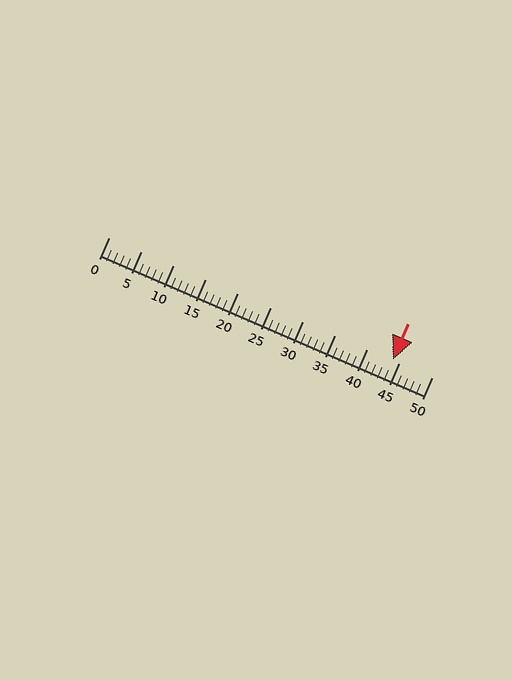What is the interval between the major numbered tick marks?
The major tick marks are spaced 5 units apart.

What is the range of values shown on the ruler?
The ruler shows values from 0 to 50.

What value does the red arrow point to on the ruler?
The red arrow points to approximately 44.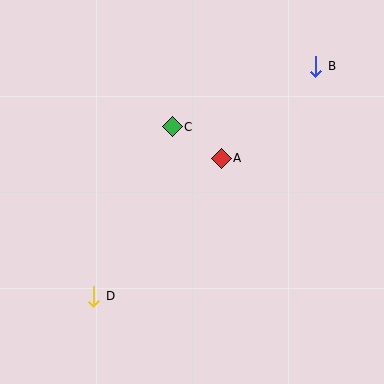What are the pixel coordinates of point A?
Point A is at (221, 158).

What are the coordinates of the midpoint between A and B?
The midpoint between A and B is at (269, 112).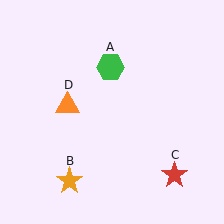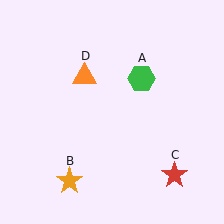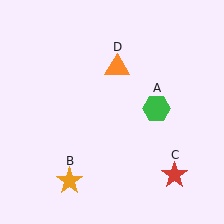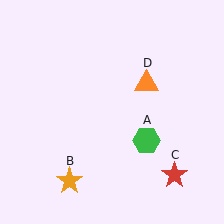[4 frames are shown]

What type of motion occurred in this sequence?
The green hexagon (object A), orange triangle (object D) rotated clockwise around the center of the scene.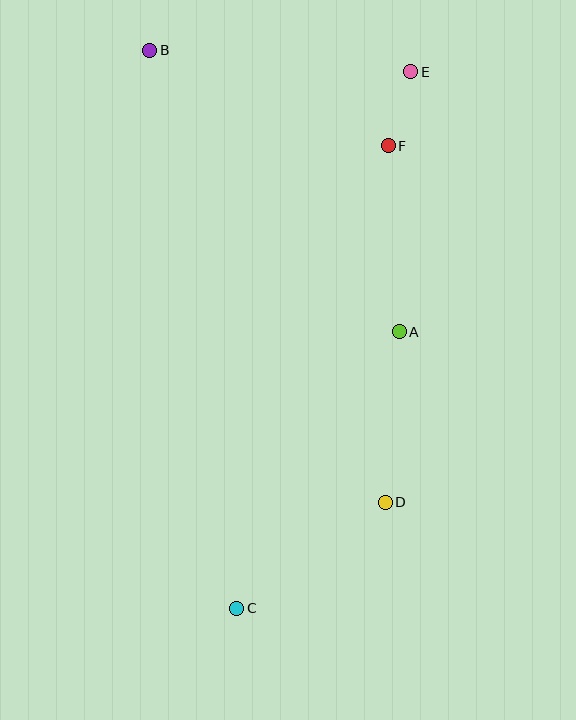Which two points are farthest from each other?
Points B and C are farthest from each other.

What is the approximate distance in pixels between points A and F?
The distance between A and F is approximately 186 pixels.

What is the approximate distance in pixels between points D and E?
The distance between D and E is approximately 431 pixels.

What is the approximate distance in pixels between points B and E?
The distance between B and E is approximately 262 pixels.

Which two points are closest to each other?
Points E and F are closest to each other.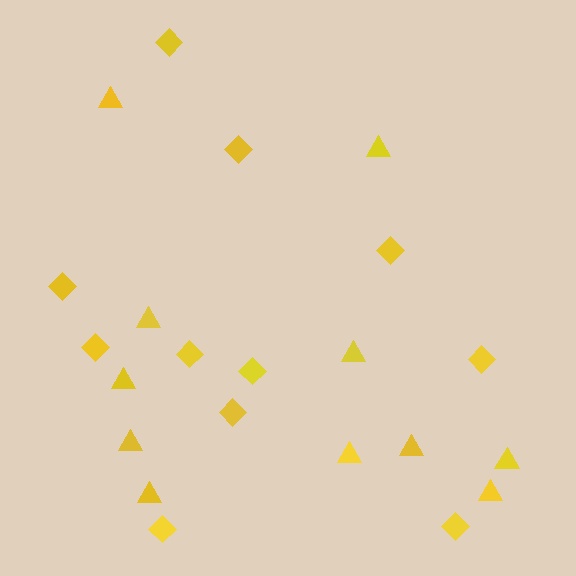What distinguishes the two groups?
There are 2 groups: one group of triangles (11) and one group of diamonds (11).